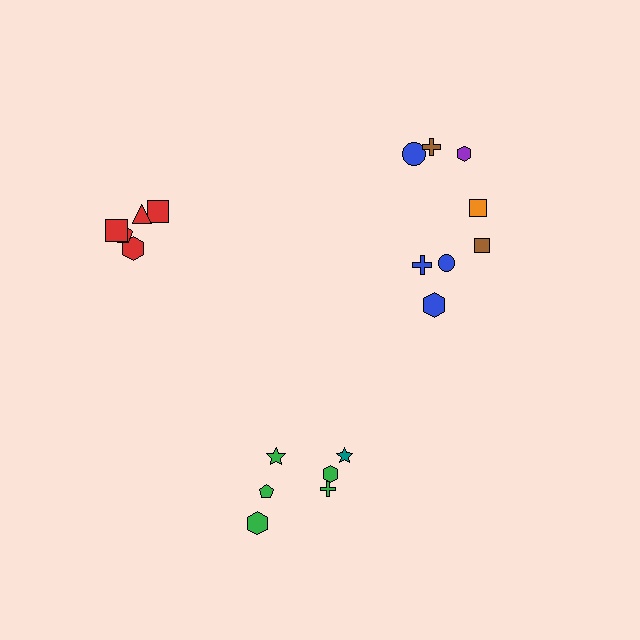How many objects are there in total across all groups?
There are 19 objects.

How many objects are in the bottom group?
There are 6 objects.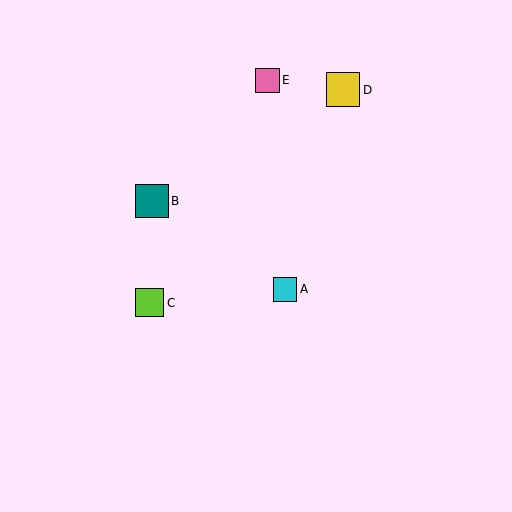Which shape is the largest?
The yellow square (labeled D) is the largest.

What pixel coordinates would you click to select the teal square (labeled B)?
Click at (152, 201) to select the teal square B.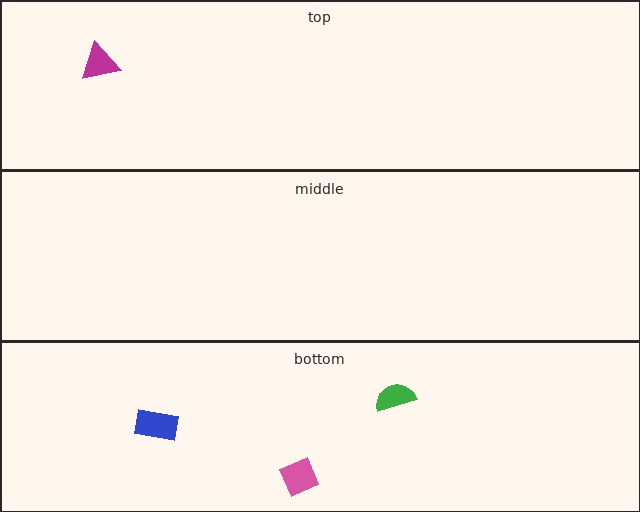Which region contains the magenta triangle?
The top region.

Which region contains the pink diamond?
The bottom region.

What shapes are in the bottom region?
The green semicircle, the pink diamond, the blue rectangle.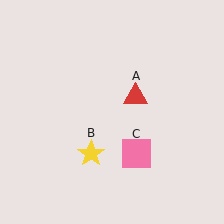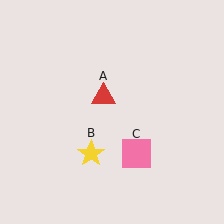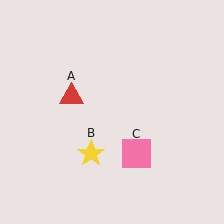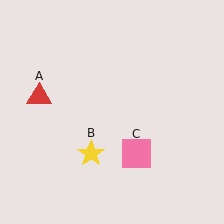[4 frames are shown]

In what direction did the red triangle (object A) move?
The red triangle (object A) moved left.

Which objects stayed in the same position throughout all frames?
Yellow star (object B) and pink square (object C) remained stationary.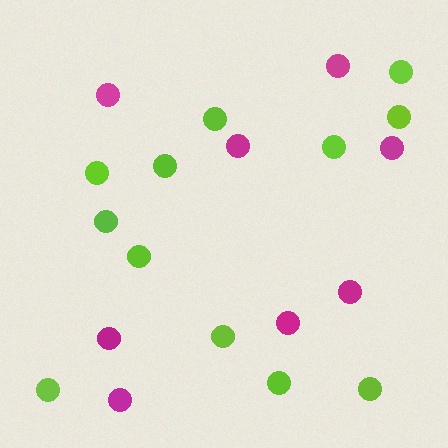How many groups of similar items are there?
There are 2 groups: one group of magenta circles (8) and one group of lime circles (12).